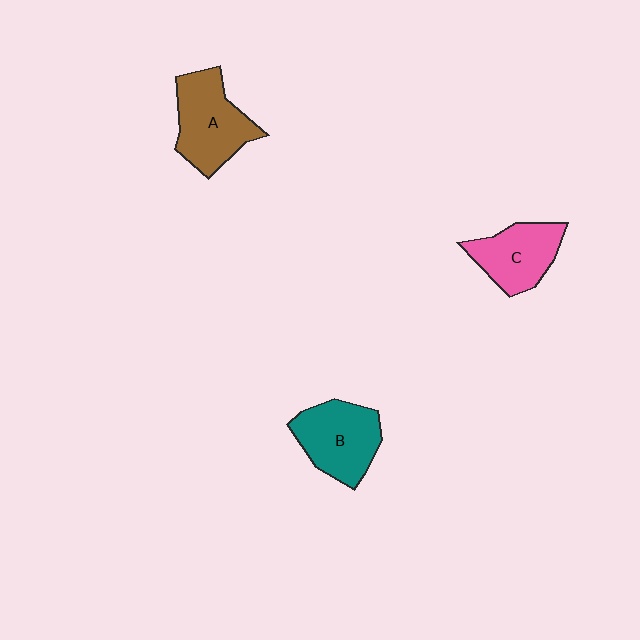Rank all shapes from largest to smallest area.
From largest to smallest: A (brown), B (teal), C (pink).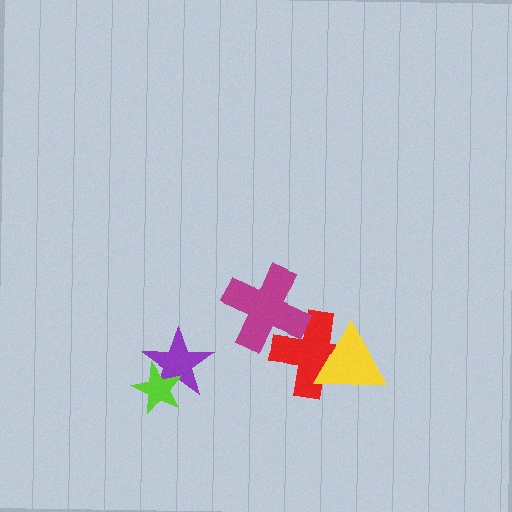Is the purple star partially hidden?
Yes, it is partially covered by another shape.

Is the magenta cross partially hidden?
No, no other shape covers it.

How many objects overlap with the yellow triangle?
1 object overlaps with the yellow triangle.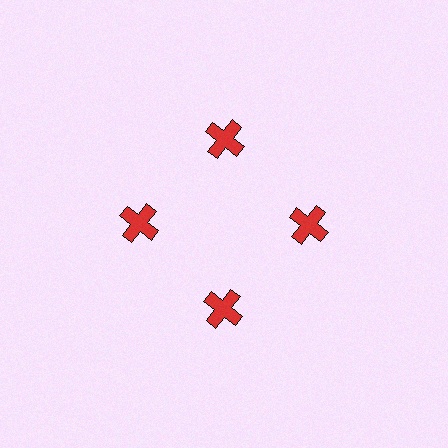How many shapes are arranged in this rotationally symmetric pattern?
There are 4 shapes, arranged in 4 groups of 1.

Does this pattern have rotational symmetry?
Yes, this pattern has 4-fold rotational symmetry. It looks the same after rotating 90 degrees around the center.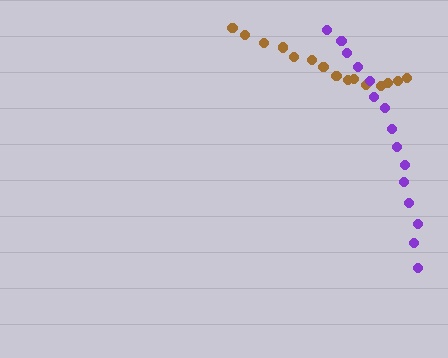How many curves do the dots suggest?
There are 2 distinct paths.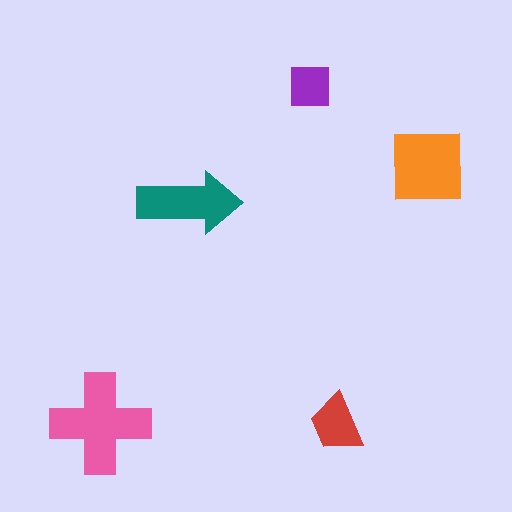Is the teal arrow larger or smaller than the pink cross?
Smaller.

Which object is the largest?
The pink cross.